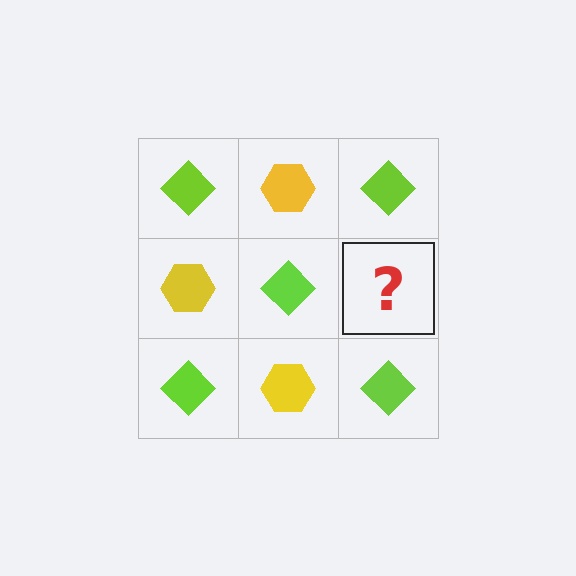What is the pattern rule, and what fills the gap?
The rule is that it alternates lime diamond and yellow hexagon in a checkerboard pattern. The gap should be filled with a yellow hexagon.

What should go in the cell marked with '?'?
The missing cell should contain a yellow hexagon.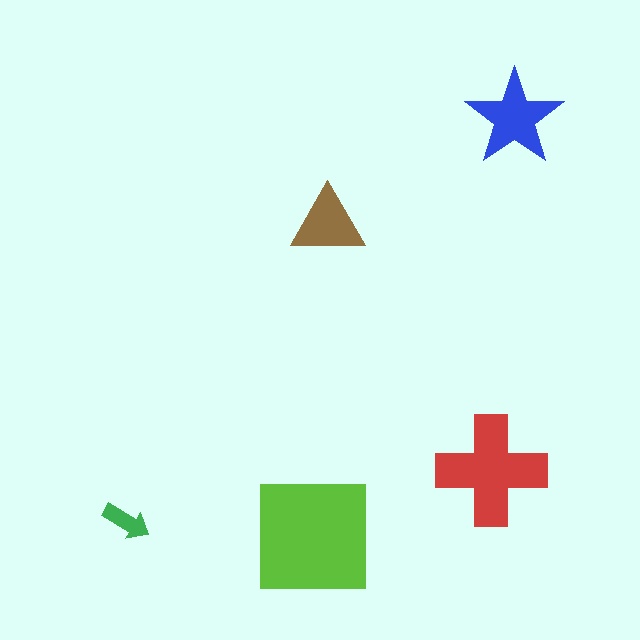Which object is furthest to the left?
The green arrow is leftmost.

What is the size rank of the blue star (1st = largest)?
3rd.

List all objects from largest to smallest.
The lime square, the red cross, the blue star, the brown triangle, the green arrow.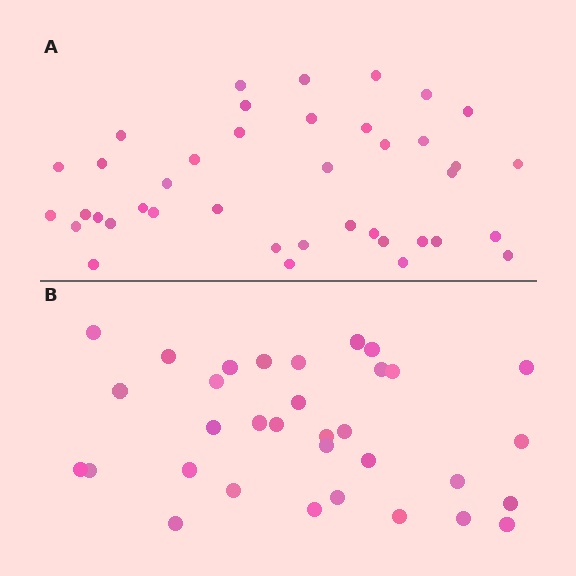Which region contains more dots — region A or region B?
Region A (the top region) has more dots.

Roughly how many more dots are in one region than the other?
Region A has roughly 8 or so more dots than region B.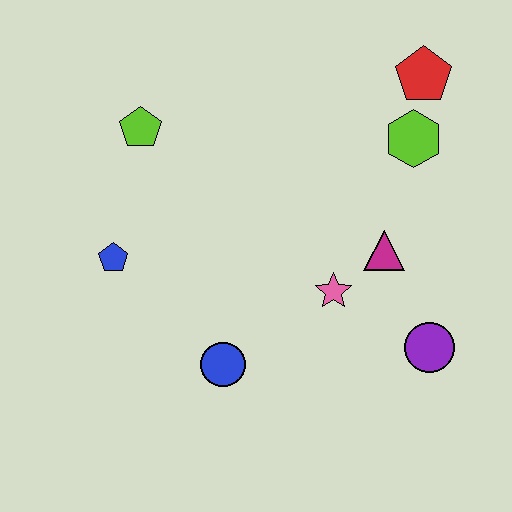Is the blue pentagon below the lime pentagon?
Yes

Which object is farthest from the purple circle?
The lime pentagon is farthest from the purple circle.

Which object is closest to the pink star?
The magenta triangle is closest to the pink star.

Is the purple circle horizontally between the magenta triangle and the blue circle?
No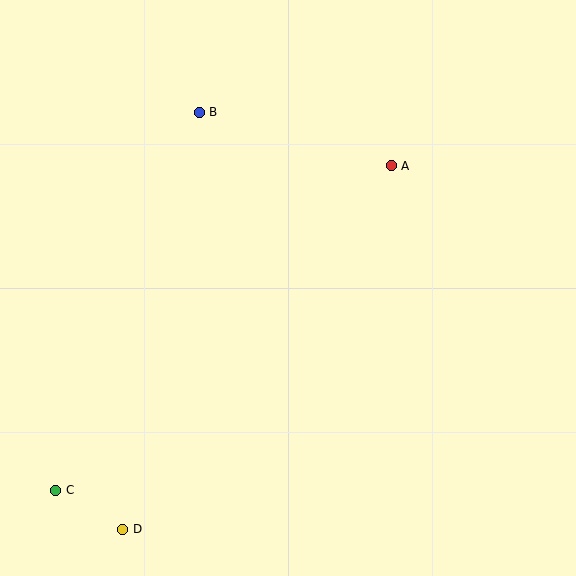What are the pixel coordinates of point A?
Point A is at (391, 166).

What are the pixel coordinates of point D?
Point D is at (123, 529).